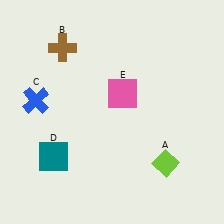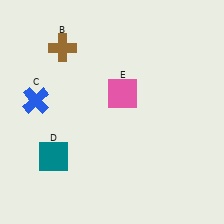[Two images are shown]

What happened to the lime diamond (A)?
The lime diamond (A) was removed in Image 2. It was in the bottom-right area of Image 1.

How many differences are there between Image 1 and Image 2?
There is 1 difference between the two images.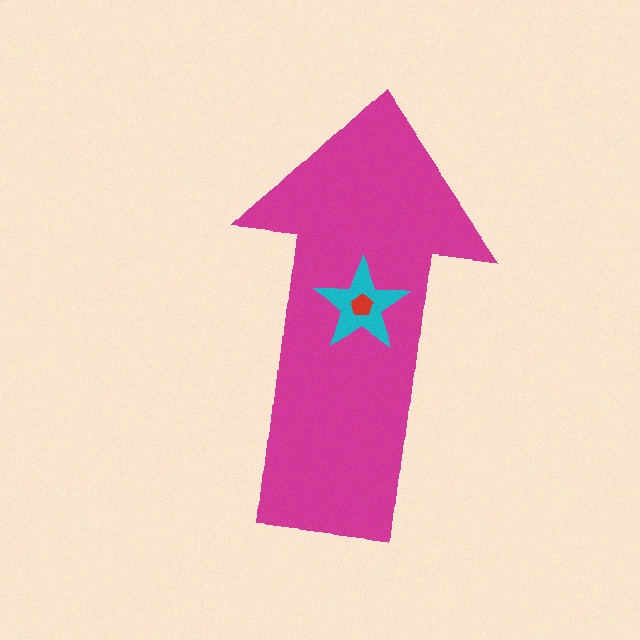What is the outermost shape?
The magenta arrow.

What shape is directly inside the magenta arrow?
The cyan star.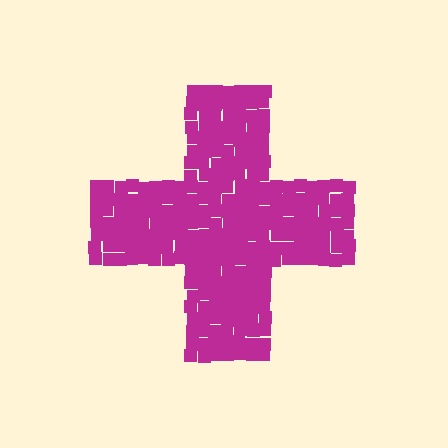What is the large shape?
The large shape is a cross.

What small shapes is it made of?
It is made of small squares.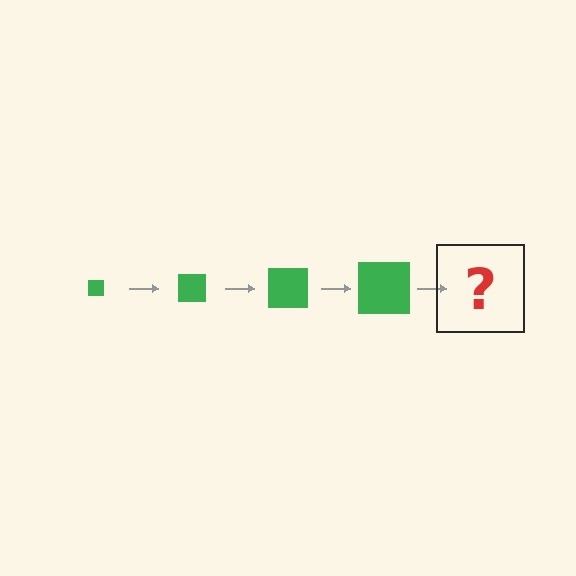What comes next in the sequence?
The next element should be a green square, larger than the previous one.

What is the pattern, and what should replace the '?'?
The pattern is that the square gets progressively larger each step. The '?' should be a green square, larger than the previous one.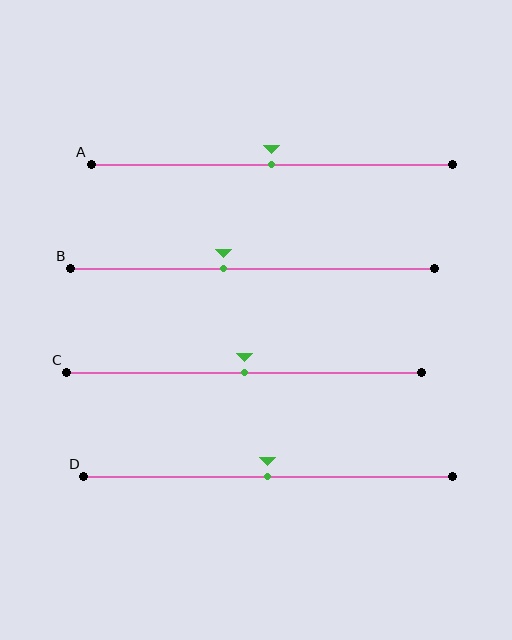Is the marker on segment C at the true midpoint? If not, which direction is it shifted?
Yes, the marker on segment C is at the true midpoint.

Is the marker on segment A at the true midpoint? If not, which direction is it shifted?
Yes, the marker on segment A is at the true midpoint.